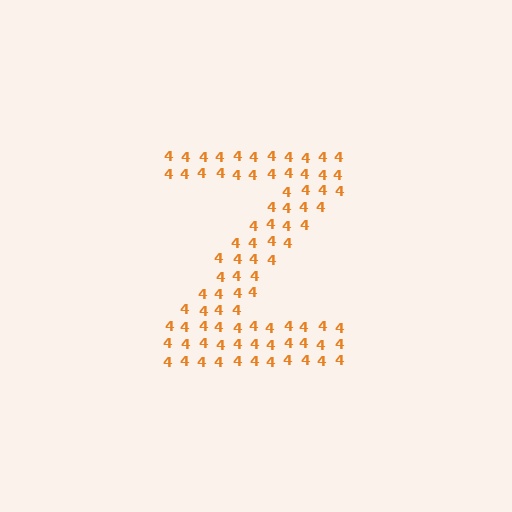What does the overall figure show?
The overall figure shows the letter Z.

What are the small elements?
The small elements are digit 4's.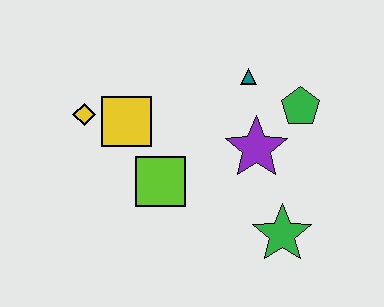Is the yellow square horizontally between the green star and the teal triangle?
No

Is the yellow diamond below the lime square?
No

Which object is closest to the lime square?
The yellow square is closest to the lime square.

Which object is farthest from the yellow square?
The green star is farthest from the yellow square.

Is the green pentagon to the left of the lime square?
No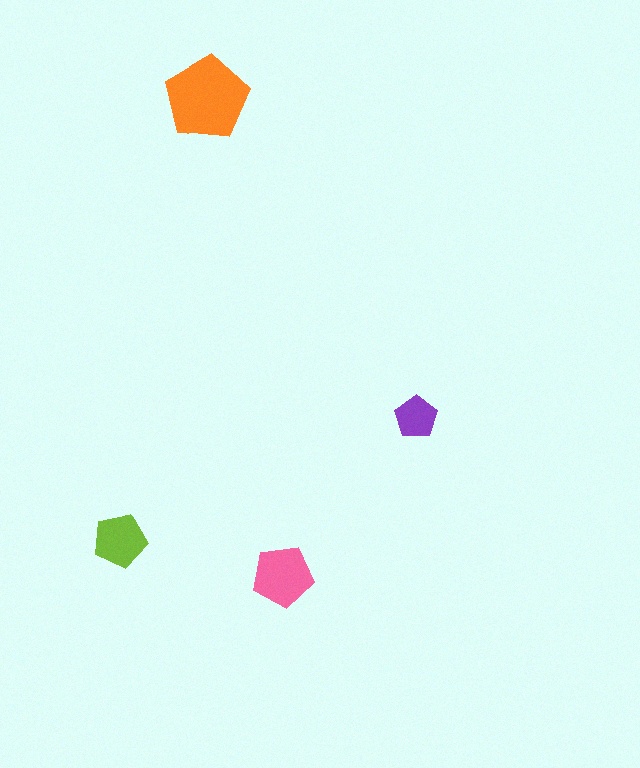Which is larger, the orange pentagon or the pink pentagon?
The orange one.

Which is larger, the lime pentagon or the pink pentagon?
The pink one.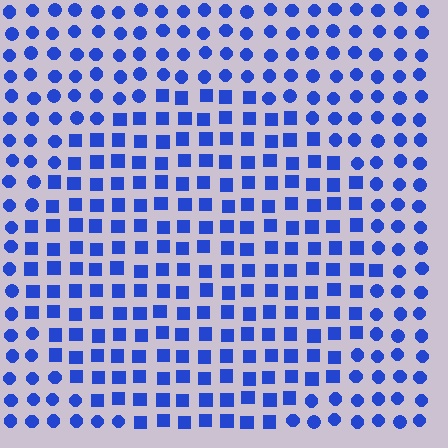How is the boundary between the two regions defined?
The boundary is defined by a change in element shape: squares inside vs. circles outside. All elements share the same color and spacing.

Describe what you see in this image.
The image is filled with small blue elements arranged in a uniform grid. A circle-shaped region contains squares, while the surrounding area contains circles. The boundary is defined purely by the change in element shape.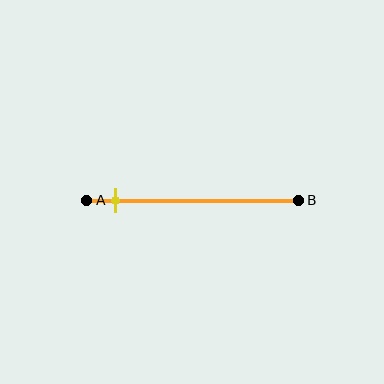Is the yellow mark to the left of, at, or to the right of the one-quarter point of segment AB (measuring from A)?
The yellow mark is to the left of the one-quarter point of segment AB.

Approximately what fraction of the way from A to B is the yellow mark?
The yellow mark is approximately 15% of the way from A to B.